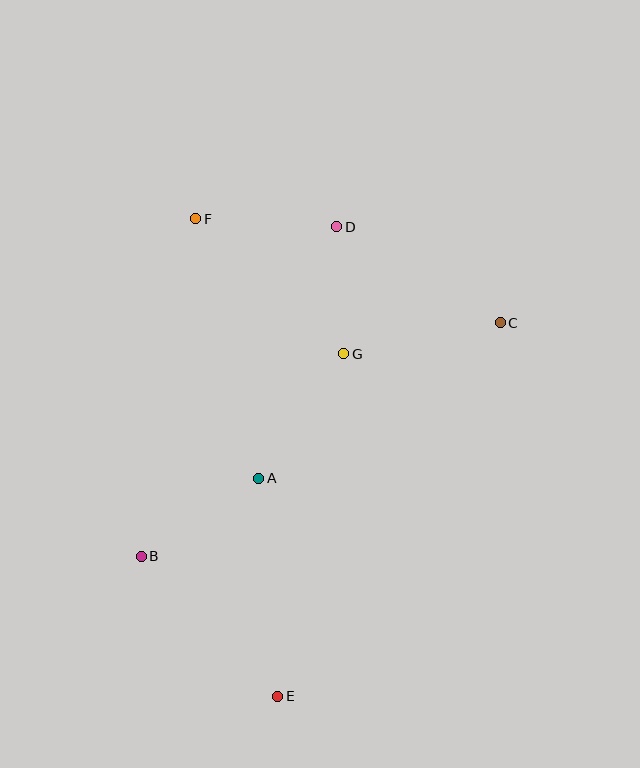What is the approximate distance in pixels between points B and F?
The distance between B and F is approximately 342 pixels.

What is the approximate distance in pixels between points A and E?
The distance between A and E is approximately 219 pixels.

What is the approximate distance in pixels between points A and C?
The distance between A and C is approximately 287 pixels.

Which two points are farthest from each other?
Points E and F are farthest from each other.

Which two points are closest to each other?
Points D and G are closest to each other.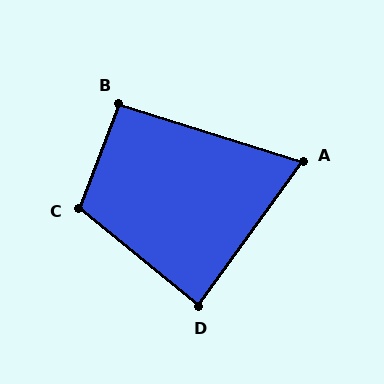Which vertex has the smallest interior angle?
A, at approximately 72 degrees.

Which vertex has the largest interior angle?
C, at approximately 108 degrees.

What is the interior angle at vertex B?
Approximately 94 degrees (approximately right).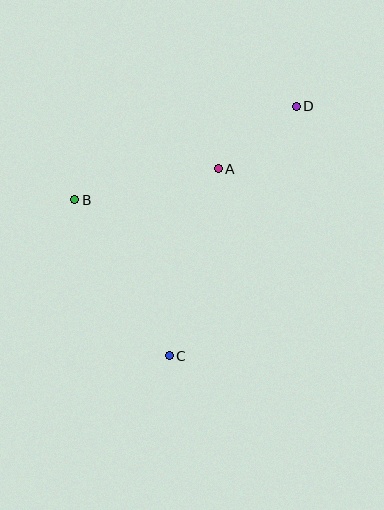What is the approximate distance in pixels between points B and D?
The distance between B and D is approximately 240 pixels.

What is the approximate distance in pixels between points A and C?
The distance between A and C is approximately 193 pixels.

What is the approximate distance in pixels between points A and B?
The distance between A and B is approximately 147 pixels.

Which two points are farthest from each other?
Points C and D are farthest from each other.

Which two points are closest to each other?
Points A and D are closest to each other.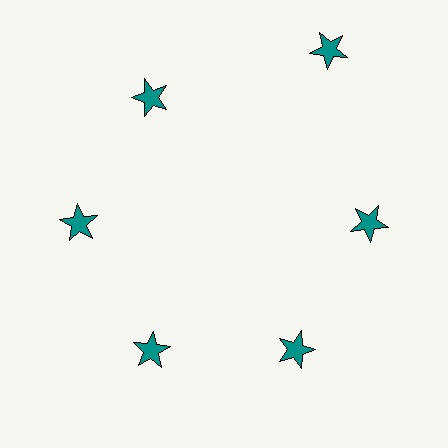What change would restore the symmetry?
The symmetry would be restored by moving it inward, back onto the ring so that all 6 stars sit at equal angles and equal distance from the center.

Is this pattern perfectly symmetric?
No. The 6 teal stars are arranged in a ring, but one element near the 1 o'clock position is pushed outward from the center, breaking the 6-fold rotational symmetry.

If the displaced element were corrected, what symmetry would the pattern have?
It would have 6-fold rotational symmetry — the pattern would map onto itself every 60 degrees.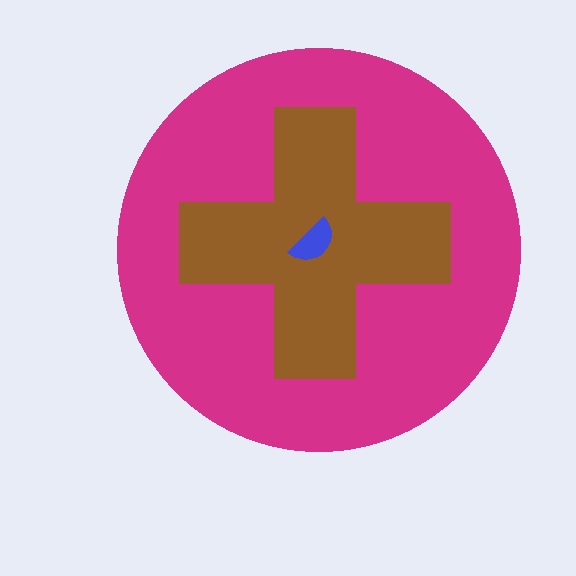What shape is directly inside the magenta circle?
The brown cross.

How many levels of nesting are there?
3.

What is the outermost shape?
The magenta circle.